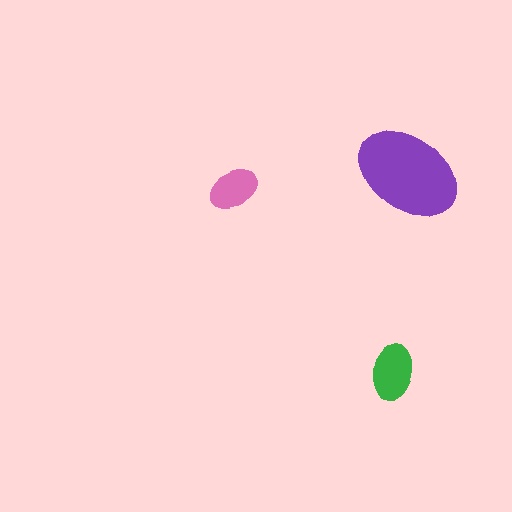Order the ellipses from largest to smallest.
the purple one, the green one, the pink one.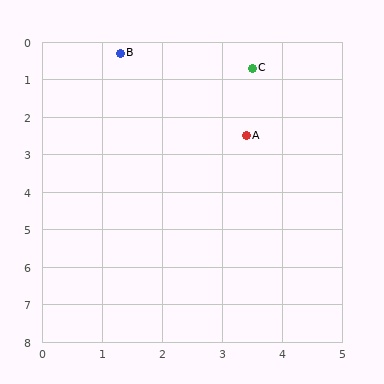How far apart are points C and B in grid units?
Points C and B are about 2.2 grid units apart.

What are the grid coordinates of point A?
Point A is at approximately (3.4, 2.5).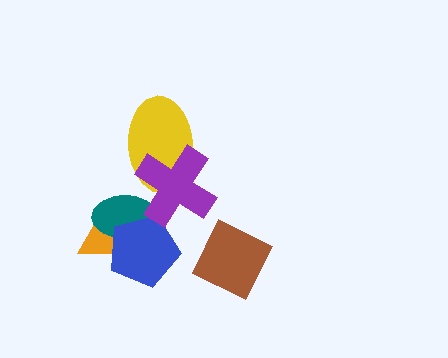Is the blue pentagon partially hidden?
No, no other shape covers it.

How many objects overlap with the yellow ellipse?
1 object overlaps with the yellow ellipse.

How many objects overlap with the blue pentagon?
2 objects overlap with the blue pentagon.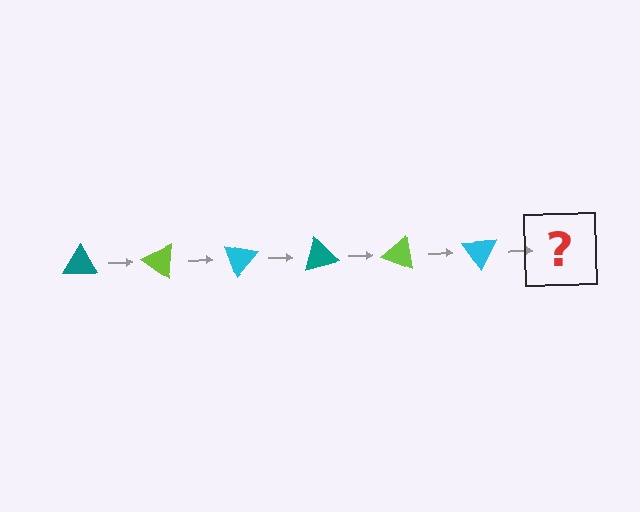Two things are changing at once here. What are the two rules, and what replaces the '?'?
The two rules are that it rotates 35 degrees each step and the color cycles through teal, lime, and cyan. The '?' should be a teal triangle, rotated 210 degrees from the start.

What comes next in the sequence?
The next element should be a teal triangle, rotated 210 degrees from the start.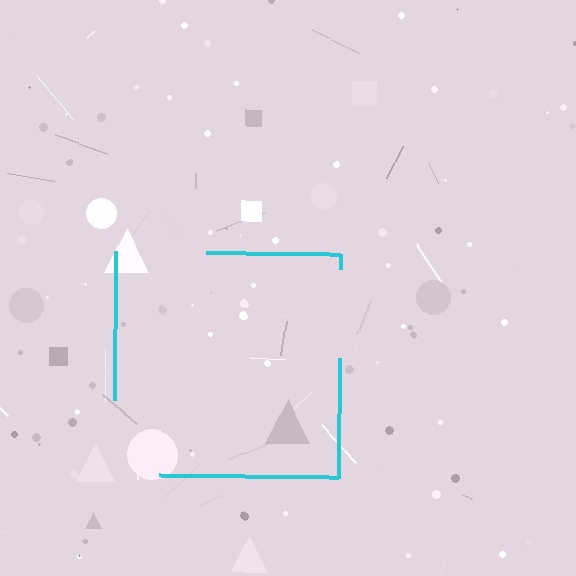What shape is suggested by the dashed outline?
The dashed outline suggests a square.